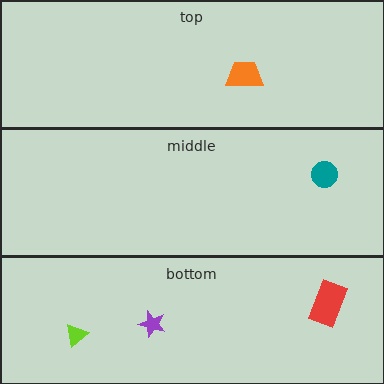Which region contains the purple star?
The bottom region.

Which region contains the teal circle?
The middle region.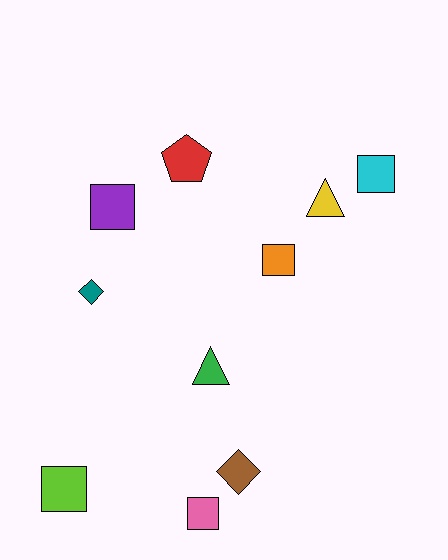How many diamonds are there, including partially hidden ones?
There are 2 diamonds.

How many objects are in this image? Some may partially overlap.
There are 10 objects.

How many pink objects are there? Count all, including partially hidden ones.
There is 1 pink object.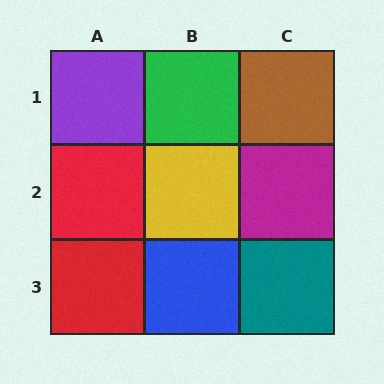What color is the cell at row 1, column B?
Green.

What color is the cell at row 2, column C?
Magenta.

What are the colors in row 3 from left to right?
Red, blue, teal.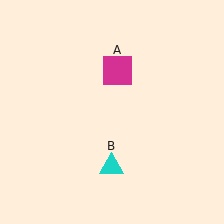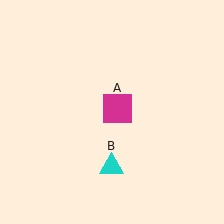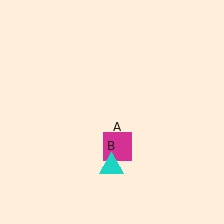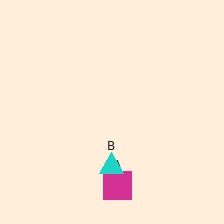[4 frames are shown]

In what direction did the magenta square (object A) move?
The magenta square (object A) moved down.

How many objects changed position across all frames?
1 object changed position: magenta square (object A).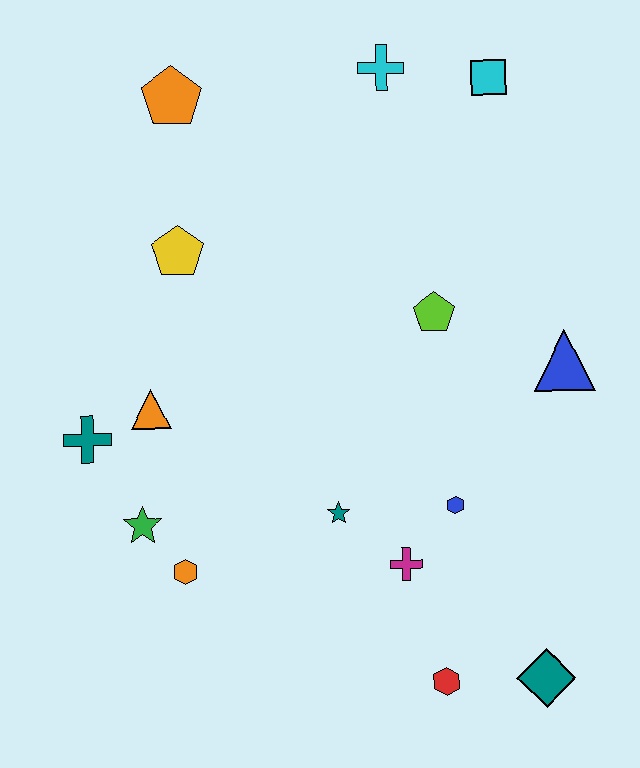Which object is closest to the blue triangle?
The lime pentagon is closest to the blue triangle.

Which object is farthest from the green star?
The cyan square is farthest from the green star.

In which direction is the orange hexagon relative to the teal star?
The orange hexagon is to the left of the teal star.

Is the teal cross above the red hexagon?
Yes